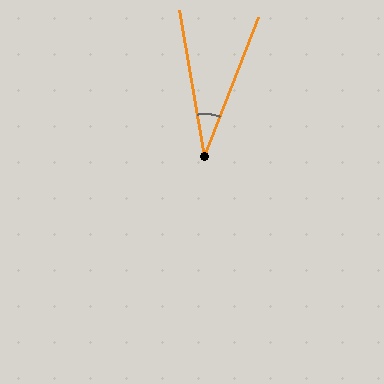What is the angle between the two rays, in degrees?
Approximately 31 degrees.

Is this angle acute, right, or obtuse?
It is acute.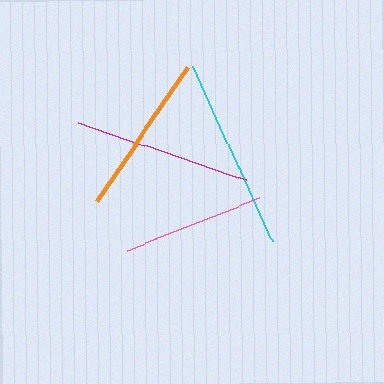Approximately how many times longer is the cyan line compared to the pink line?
The cyan line is approximately 1.4 times the length of the pink line.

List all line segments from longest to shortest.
From longest to shortest: cyan, magenta, orange, pink.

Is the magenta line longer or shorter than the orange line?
The magenta line is longer than the orange line.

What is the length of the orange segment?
The orange segment is approximately 162 pixels long.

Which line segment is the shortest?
The pink line is the shortest at approximately 142 pixels.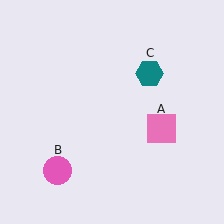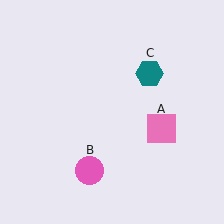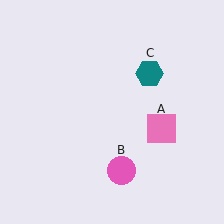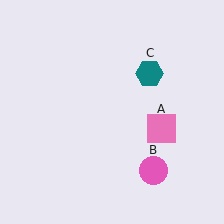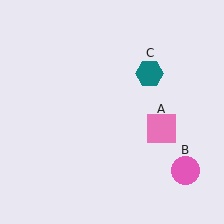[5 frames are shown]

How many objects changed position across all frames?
1 object changed position: pink circle (object B).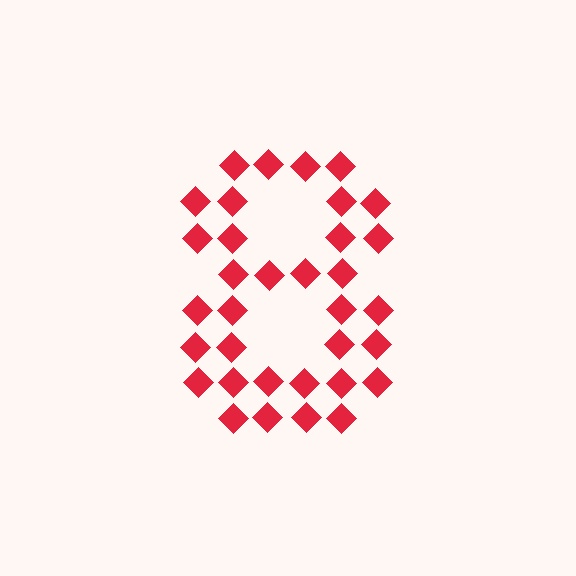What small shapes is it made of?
It is made of small diamonds.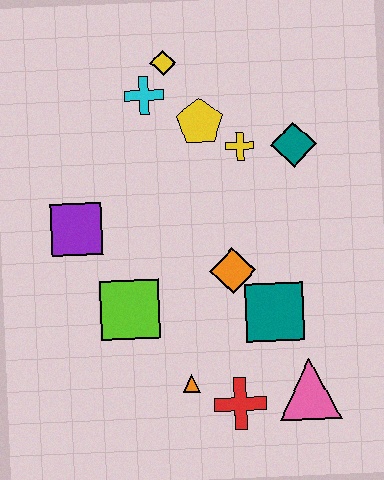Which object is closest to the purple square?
The lime square is closest to the purple square.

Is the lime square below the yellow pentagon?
Yes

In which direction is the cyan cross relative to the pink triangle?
The cyan cross is above the pink triangle.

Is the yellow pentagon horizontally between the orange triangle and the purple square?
No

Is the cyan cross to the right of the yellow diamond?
No